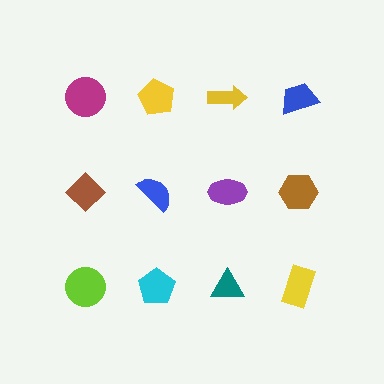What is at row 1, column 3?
A yellow arrow.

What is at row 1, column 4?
A blue trapezoid.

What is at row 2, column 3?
A purple ellipse.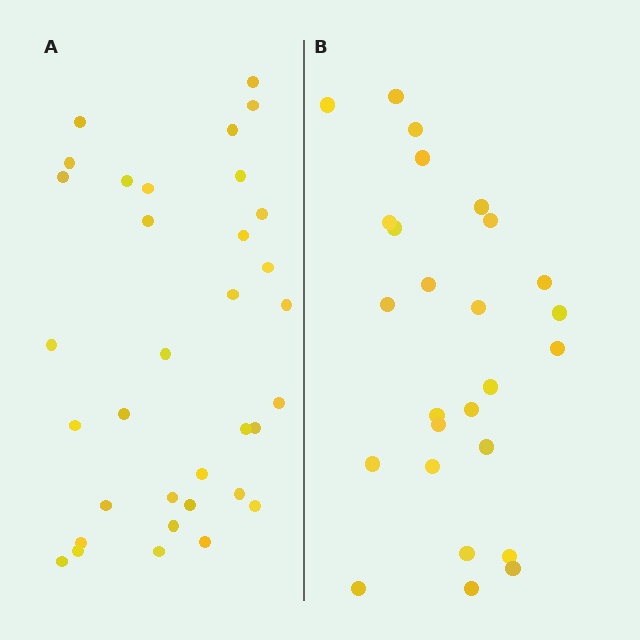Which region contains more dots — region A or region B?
Region A (the left region) has more dots.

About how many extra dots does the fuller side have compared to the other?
Region A has roughly 8 or so more dots than region B.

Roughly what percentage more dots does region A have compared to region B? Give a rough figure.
About 30% more.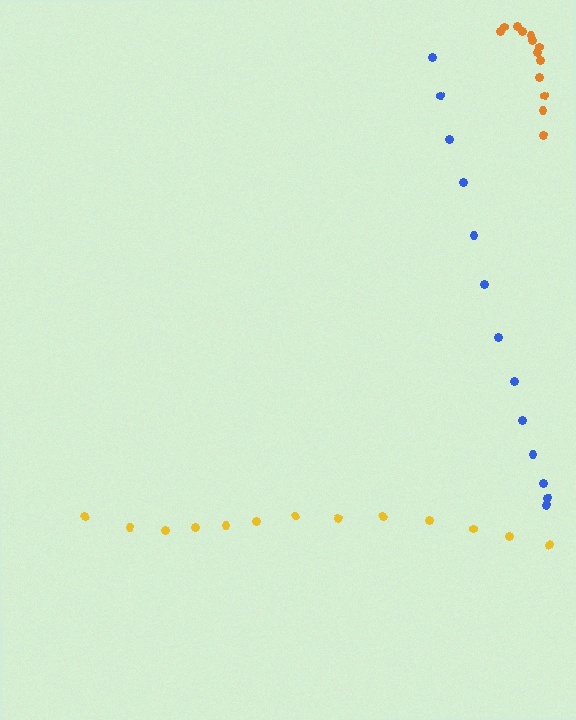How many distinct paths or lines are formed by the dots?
There are 3 distinct paths.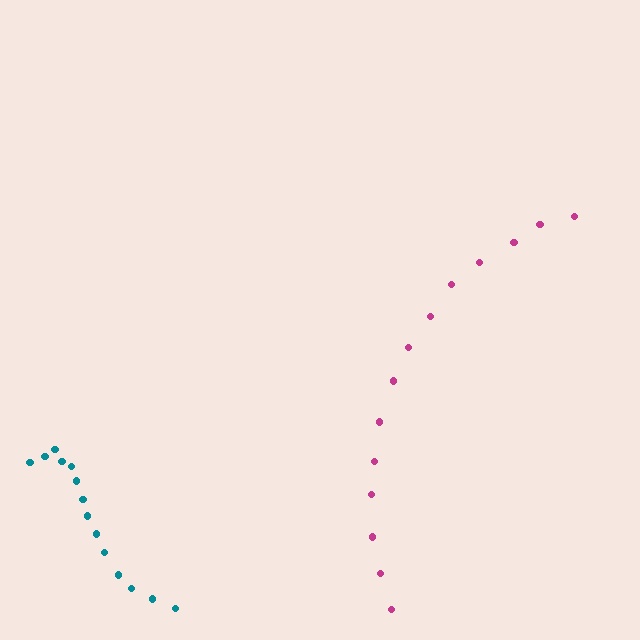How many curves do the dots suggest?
There are 2 distinct paths.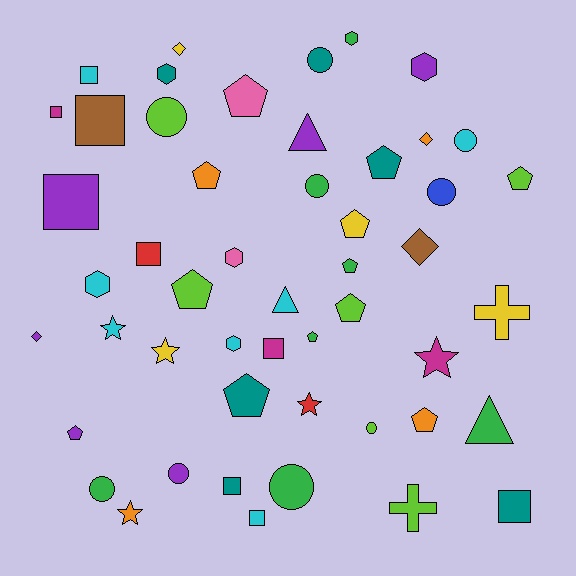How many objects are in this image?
There are 50 objects.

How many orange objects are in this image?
There are 4 orange objects.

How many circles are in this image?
There are 9 circles.